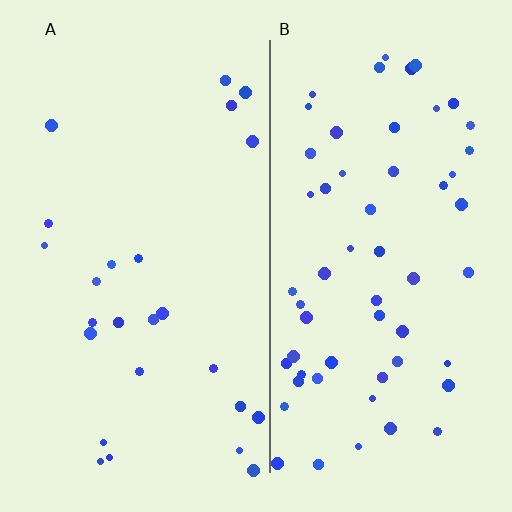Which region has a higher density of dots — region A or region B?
B (the right).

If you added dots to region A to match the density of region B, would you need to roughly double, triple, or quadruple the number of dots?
Approximately double.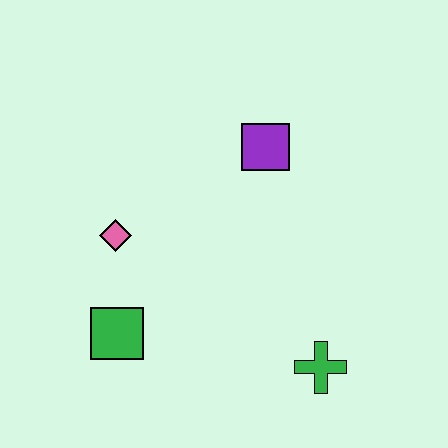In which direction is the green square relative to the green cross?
The green square is to the left of the green cross.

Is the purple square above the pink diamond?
Yes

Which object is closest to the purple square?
The pink diamond is closest to the purple square.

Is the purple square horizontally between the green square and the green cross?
Yes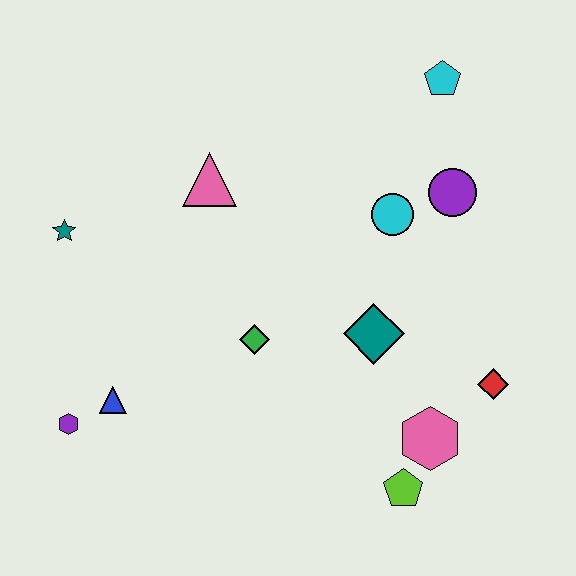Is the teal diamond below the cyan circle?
Yes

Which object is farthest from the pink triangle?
The lime pentagon is farthest from the pink triangle.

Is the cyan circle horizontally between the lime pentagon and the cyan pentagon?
No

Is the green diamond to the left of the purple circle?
Yes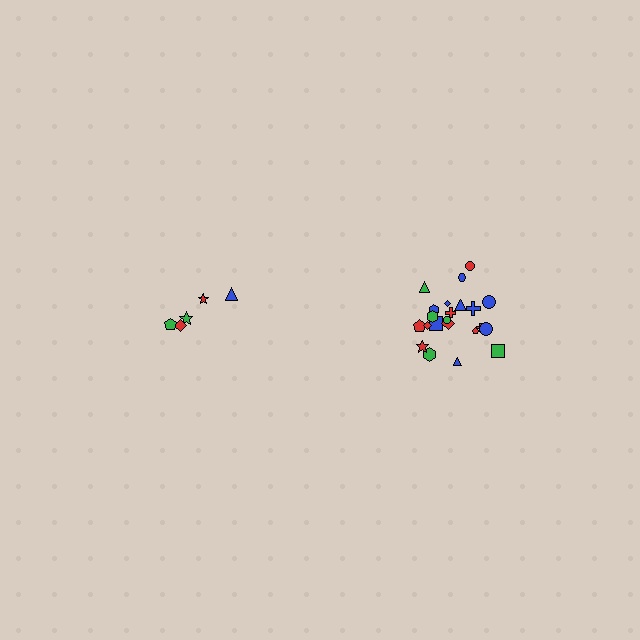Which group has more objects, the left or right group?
The right group.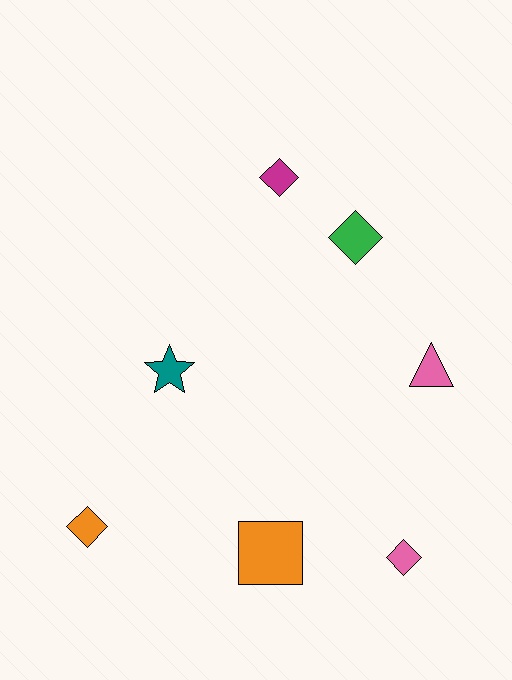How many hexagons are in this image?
There are no hexagons.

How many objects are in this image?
There are 7 objects.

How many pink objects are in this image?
There are 2 pink objects.